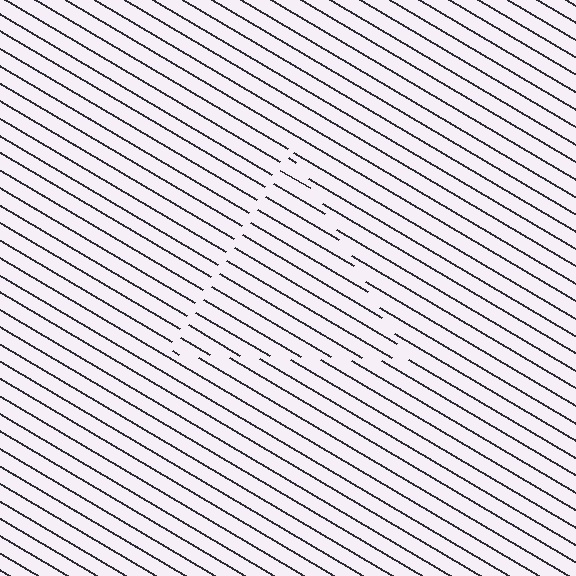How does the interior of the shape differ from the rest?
The interior of the shape contains the same grating, shifted by half a period — the contour is defined by the phase discontinuity where line-ends from the inner and outer gratings abut.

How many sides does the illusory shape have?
3 sides — the line-ends trace a triangle.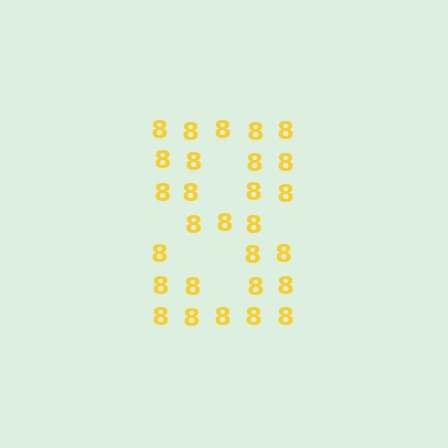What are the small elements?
The small elements are digit 8's.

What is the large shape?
The large shape is the digit 8.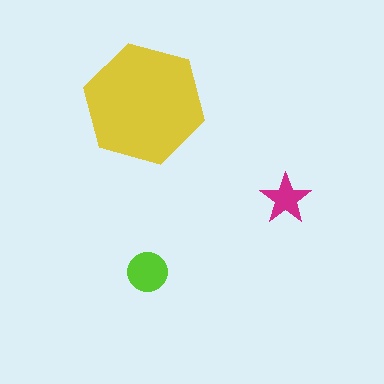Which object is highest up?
The yellow hexagon is topmost.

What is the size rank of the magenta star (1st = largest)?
3rd.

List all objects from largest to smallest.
The yellow hexagon, the lime circle, the magenta star.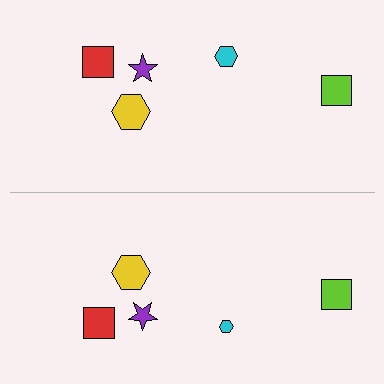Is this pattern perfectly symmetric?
No, the pattern is not perfectly symmetric. The cyan hexagon on the bottom side has a different size than its mirror counterpart.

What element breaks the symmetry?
The cyan hexagon on the bottom side has a different size than its mirror counterpart.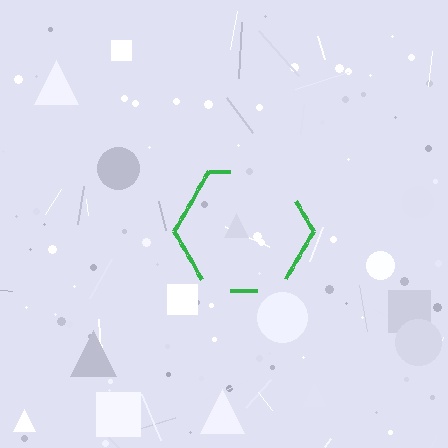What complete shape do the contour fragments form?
The contour fragments form a hexagon.